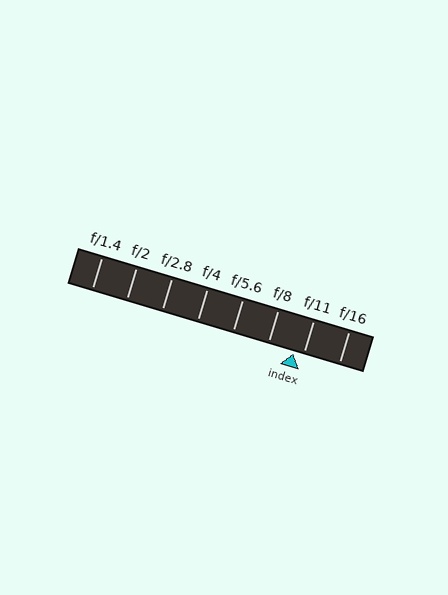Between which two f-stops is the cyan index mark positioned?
The index mark is between f/8 and f/11.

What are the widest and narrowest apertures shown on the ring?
The widest aperture shown is f/1.4 and the narrowest is f/16.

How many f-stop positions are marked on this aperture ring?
There are 8 f-stop positions marked.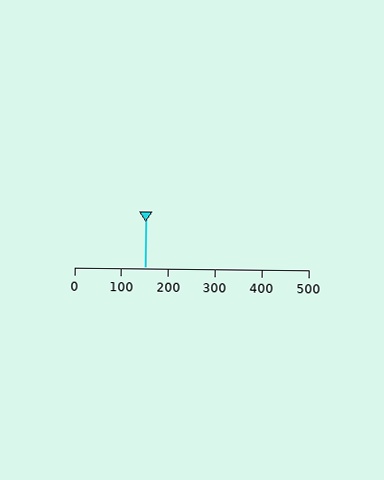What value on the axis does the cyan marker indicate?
The marker indicates approximately 150.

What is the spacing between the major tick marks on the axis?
The major ticks are spaced 100 apart.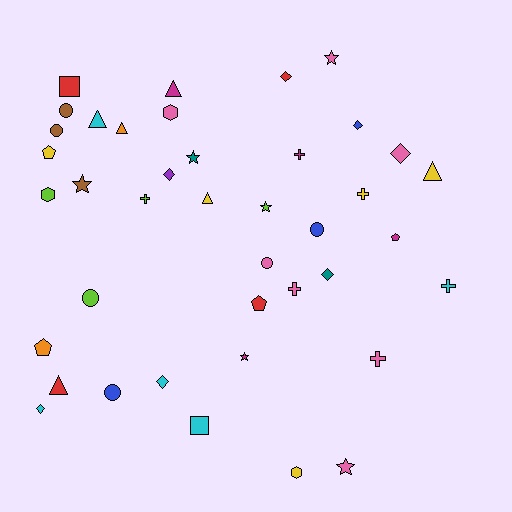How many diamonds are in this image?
There are 7 diamonds.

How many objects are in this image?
There are 40 objects.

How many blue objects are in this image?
There are 3 blue objects.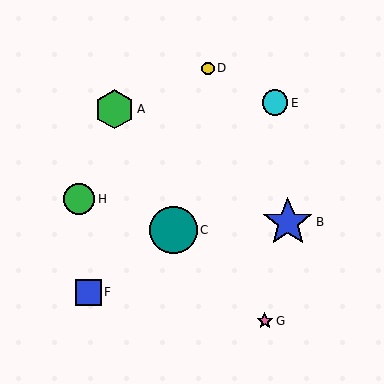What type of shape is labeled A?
Shape A is a green hexagon.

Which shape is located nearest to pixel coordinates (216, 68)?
The yellow circle (labeled D) at (208, 68) is nearest to that location.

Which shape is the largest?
The blue star (labeled B) is the largest.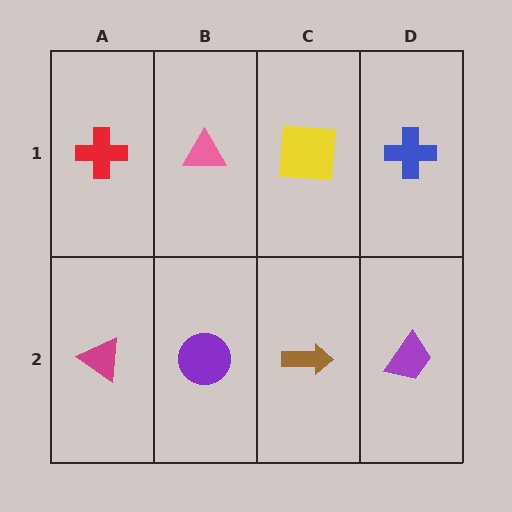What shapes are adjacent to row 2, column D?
A blue cross (row 1, column D), a brown arrow (row 2, column C).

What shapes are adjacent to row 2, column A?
A red cross (row 1, column A), a purple circle (row 2, column B).